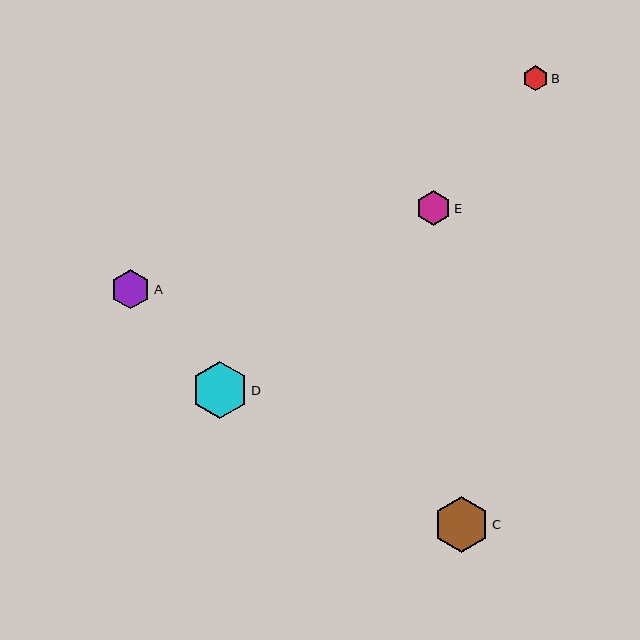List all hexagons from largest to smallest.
From largest to smallest: D, C, A, E, B.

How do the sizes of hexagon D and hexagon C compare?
Hexagon D and hexagon C are approximately the same size.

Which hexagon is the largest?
Hexagon D is the largest with a size of approximately 57 pixels.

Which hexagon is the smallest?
Hexagon B is the smallest with a size of approximately 25 pixels.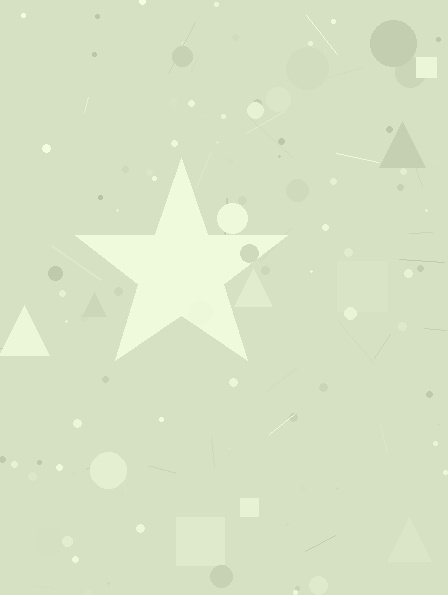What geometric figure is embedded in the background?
A star is embedded in the background.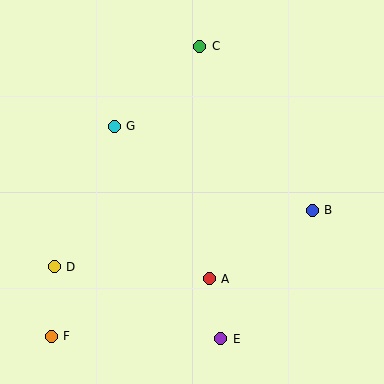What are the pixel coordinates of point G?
Point G is at (114, 126).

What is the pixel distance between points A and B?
The distance between A and B is 123 pixels.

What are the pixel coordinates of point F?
Point F is at (51, 336).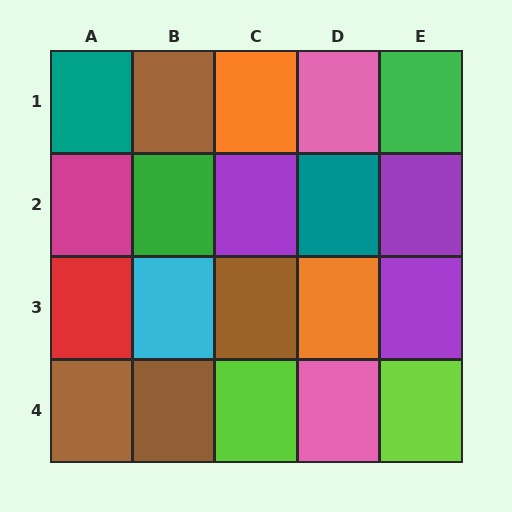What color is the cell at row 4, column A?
Brown.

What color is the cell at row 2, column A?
Magenta.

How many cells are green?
2 cells are green.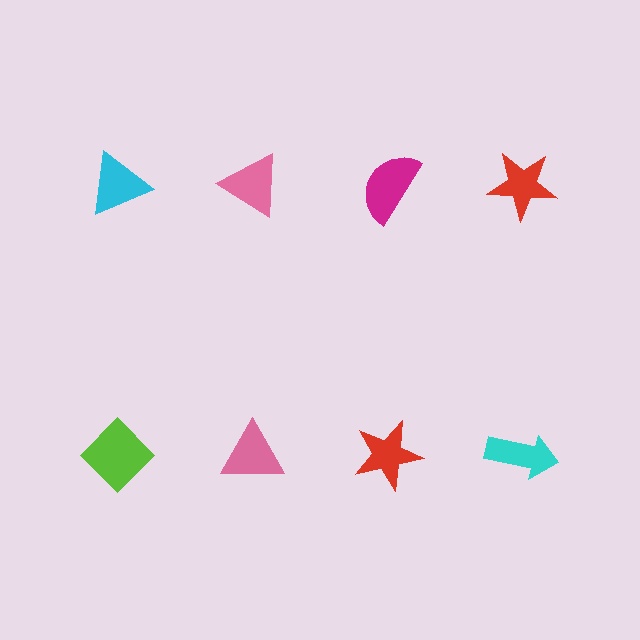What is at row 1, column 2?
A pink triangle.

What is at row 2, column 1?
A lime diamond.